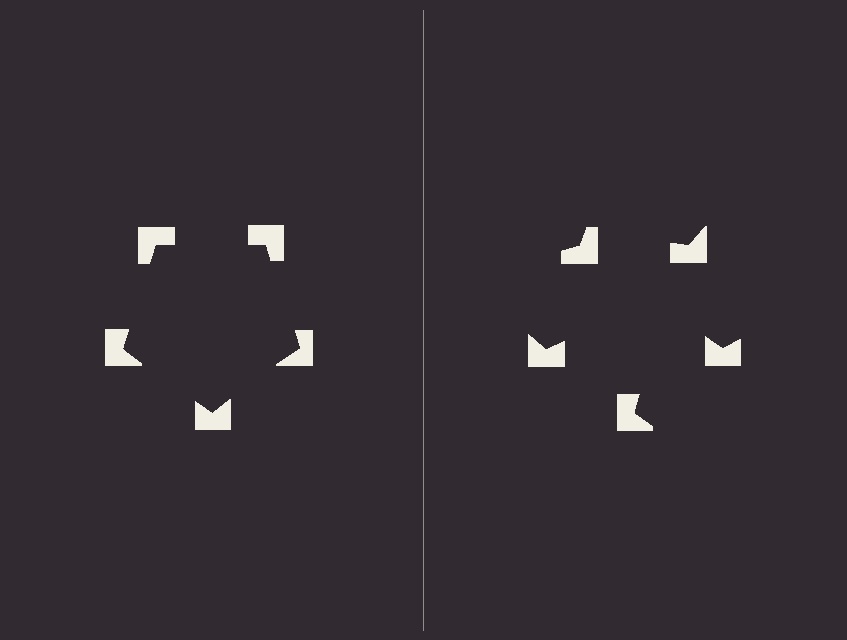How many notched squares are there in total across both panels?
10 — 5 on each side.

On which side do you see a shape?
An illusory pentagon appears on the left side. On the right side the wedge cuts are rotated, so no coherent shape forms.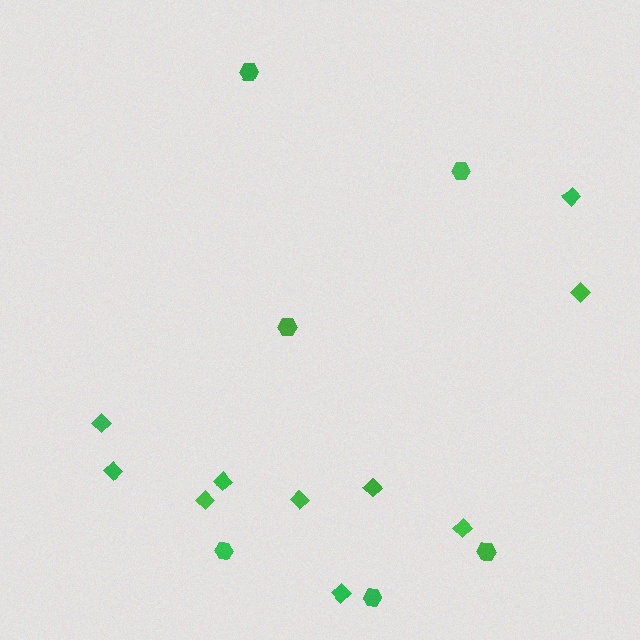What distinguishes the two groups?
There are 2 groups: one group of hexagons (6) and one group of diamonds (10).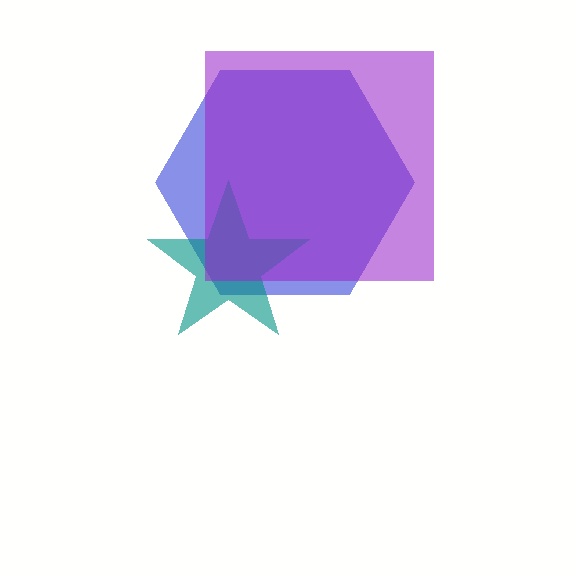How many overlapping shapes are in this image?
There are 3 overlapping shapes in the image.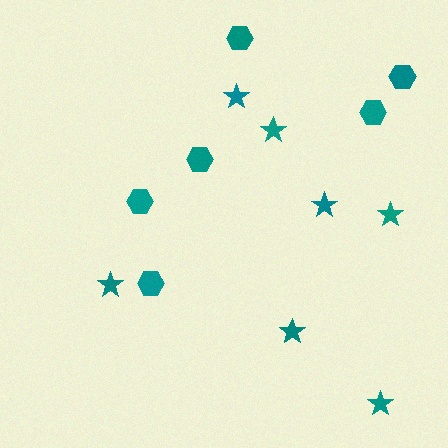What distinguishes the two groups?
There are 2 groups: one group of stars (7) and one group of hexagons (6).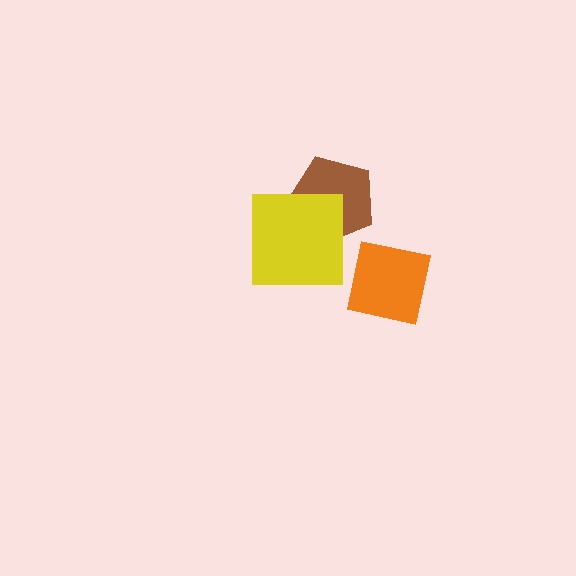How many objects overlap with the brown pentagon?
1 object overlaps with the brown pentagon.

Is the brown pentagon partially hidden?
Yes, it is partially covered by another shape.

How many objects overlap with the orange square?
0 objects overlap with the orange square.